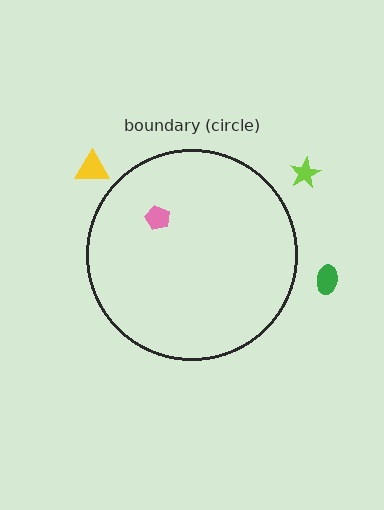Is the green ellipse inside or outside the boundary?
Outside.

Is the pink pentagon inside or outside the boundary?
Inside.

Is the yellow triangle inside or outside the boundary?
Outside.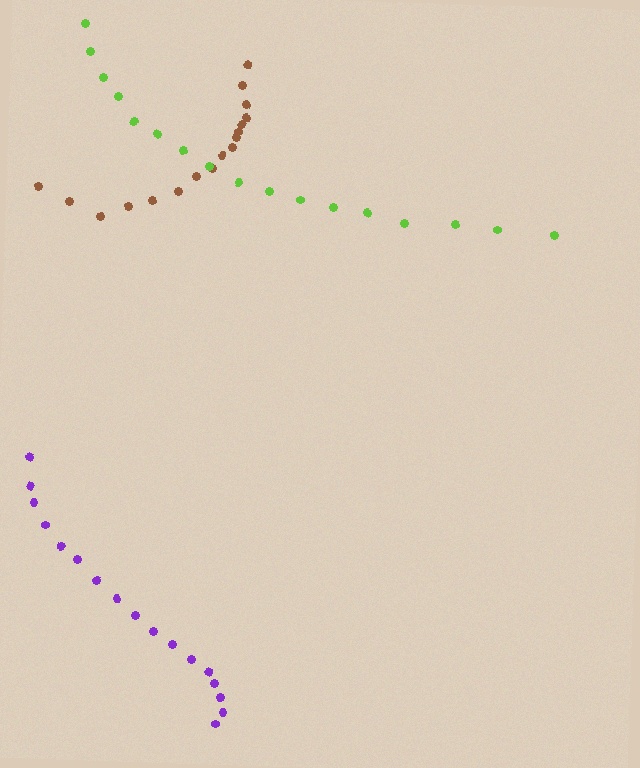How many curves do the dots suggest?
There are 3 distinct paths.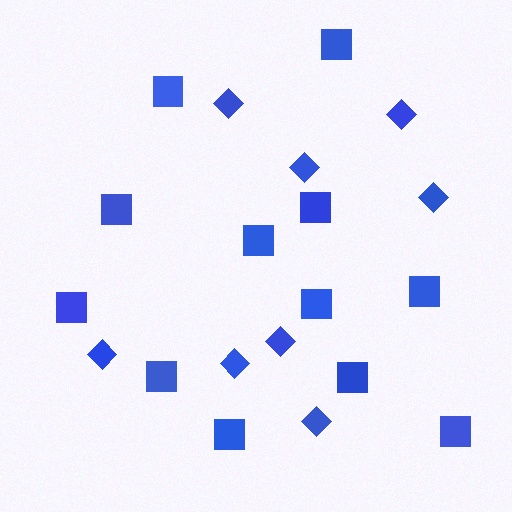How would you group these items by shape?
There are 2 groups: one group of diamonds (8) and one group of squares (12).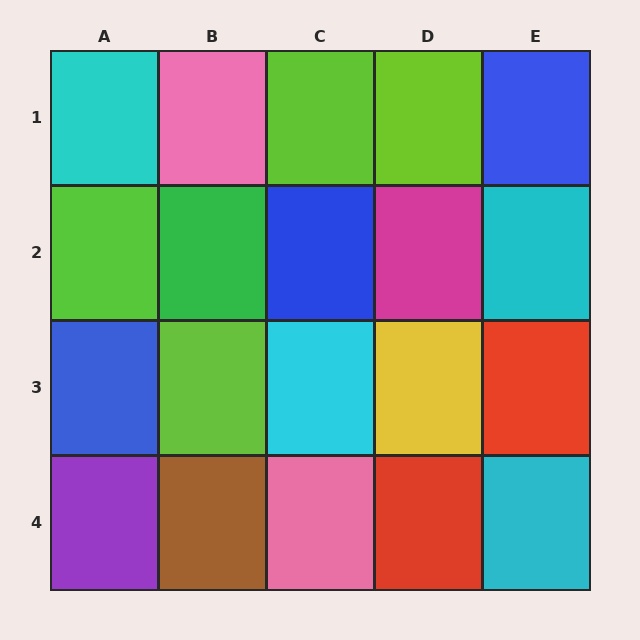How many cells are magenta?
1 cell is magenta.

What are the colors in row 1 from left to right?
Cyan, pink, lime, lime, blue.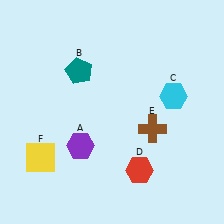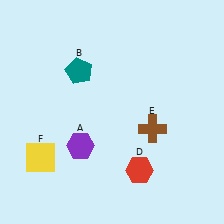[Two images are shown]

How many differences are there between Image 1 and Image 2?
There is 1 difference between the two images.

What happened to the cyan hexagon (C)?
The cyan hexagon (C) was removed in Image 2. It was in the top-right area of Image 1.